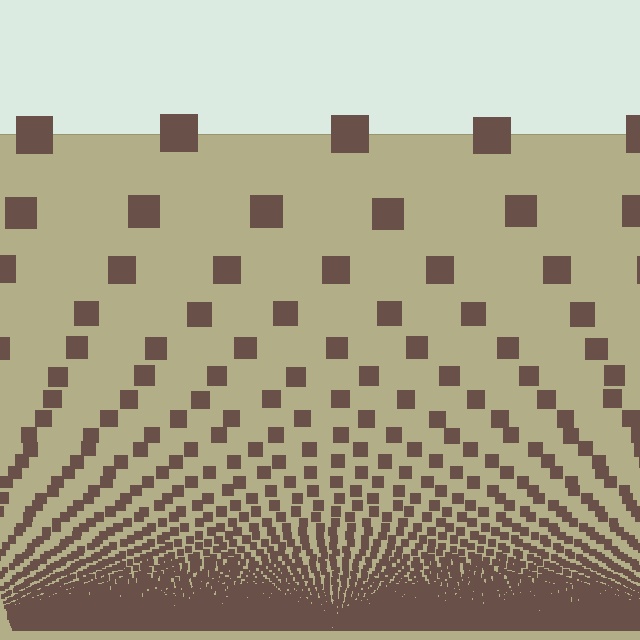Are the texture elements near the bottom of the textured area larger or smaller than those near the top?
Smaller. The gradient is inverted — elements near the bottom are smaller and denser.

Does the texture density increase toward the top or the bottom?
Density increases toward the bottom.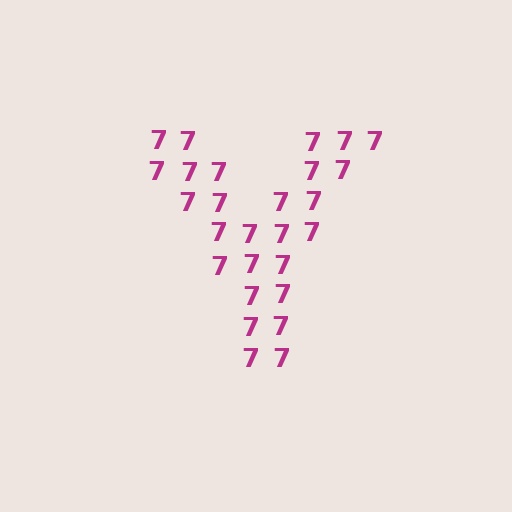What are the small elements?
The small elements are digit 7's.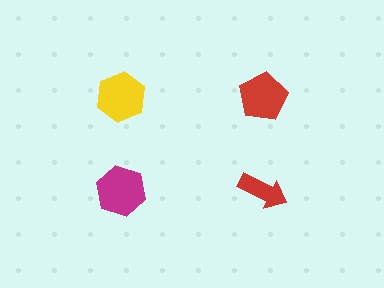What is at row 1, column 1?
A yellow hexagon.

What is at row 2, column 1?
A magenta hexagon.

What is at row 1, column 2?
A red pentagon.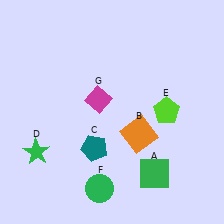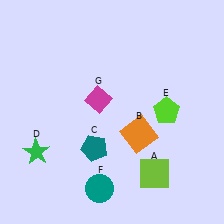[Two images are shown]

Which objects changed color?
A changed from green to lime. F changed from green to teal.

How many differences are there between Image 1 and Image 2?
There are 2 differences between the two images.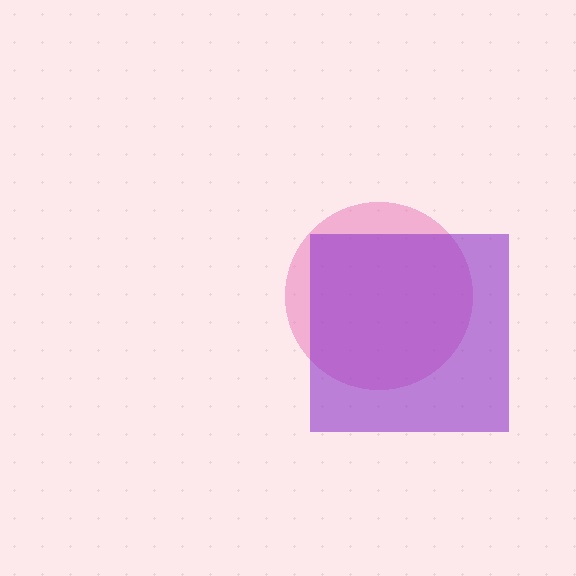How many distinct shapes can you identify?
There are 2 distinct shapes: a pink circle, a purple square.